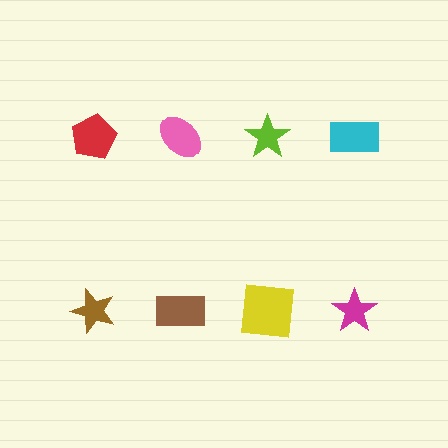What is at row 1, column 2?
A pink ellipse.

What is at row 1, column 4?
A cyan rectangle.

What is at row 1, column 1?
A red pentagon.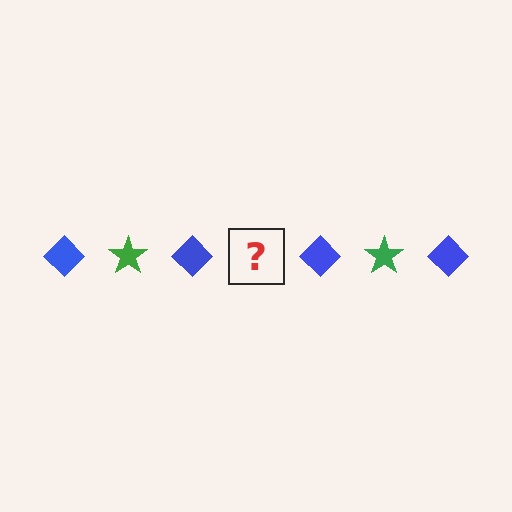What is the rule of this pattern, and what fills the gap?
The rule is that the pattern alternates between blue diamond and green star. The gap should be filled with a green star.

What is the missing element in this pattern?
The missing element is a green star.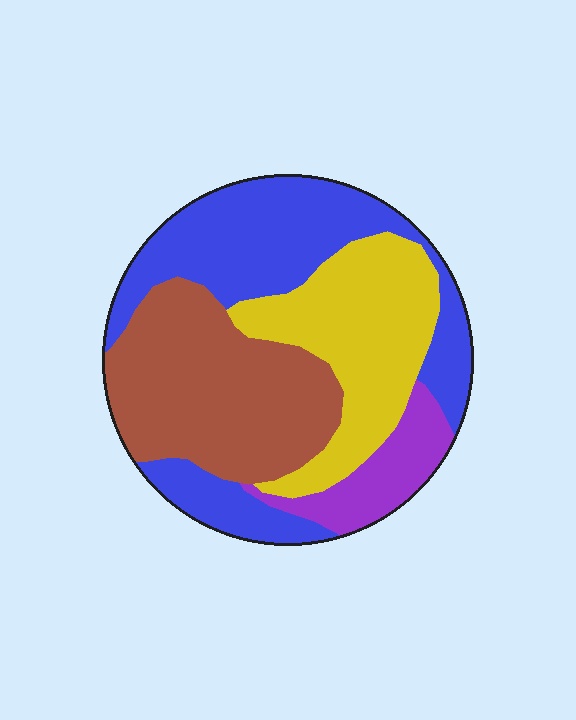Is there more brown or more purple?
Brown.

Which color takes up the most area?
Blue, at roughly 35%.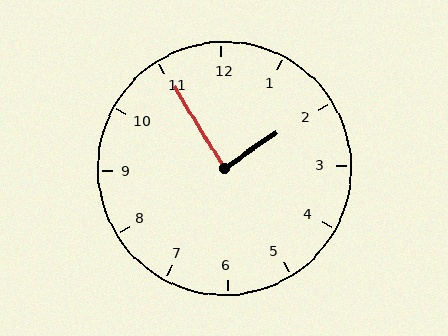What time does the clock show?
1:55.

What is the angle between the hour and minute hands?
Approximately 88 degrees.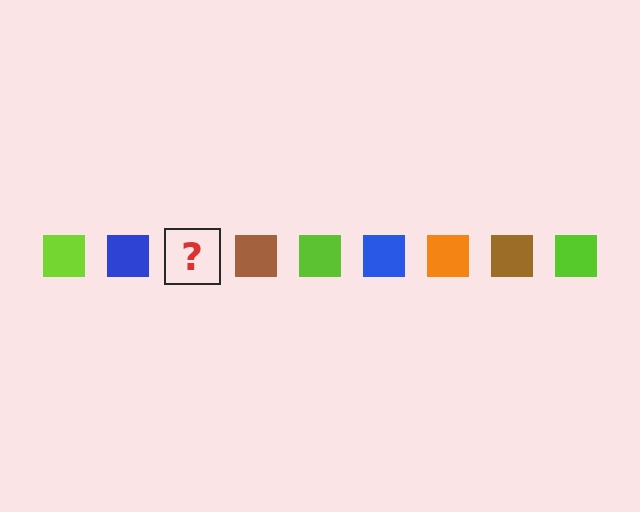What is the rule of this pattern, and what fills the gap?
The rule is that the pattern cycles through lime, blue, orange, brown squares. The gap should be filled with an orange square.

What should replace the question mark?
The question mark should be replaced with an orange square.